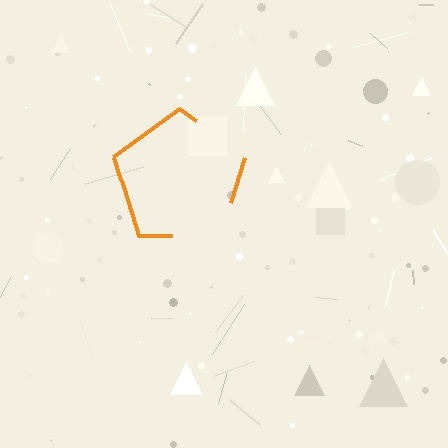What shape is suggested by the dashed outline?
The dashed outline suggests a pentagon.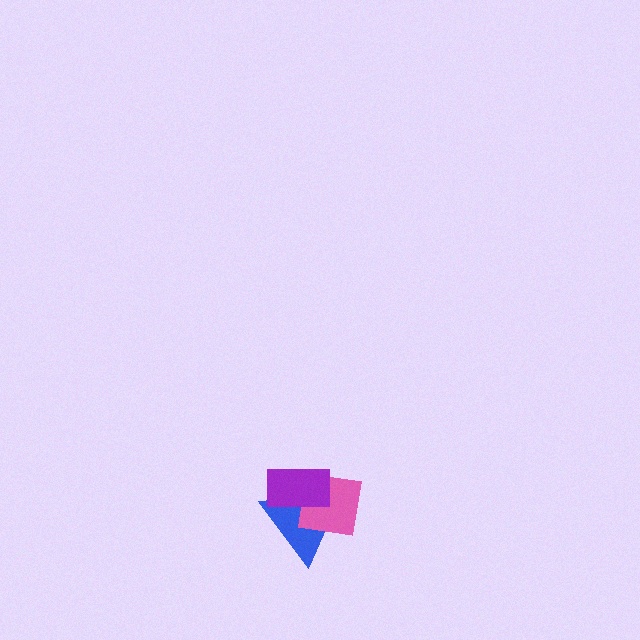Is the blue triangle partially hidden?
Yes, it is partially covered by another shape.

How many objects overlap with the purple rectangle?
2 objects overlap with the purple rectangle.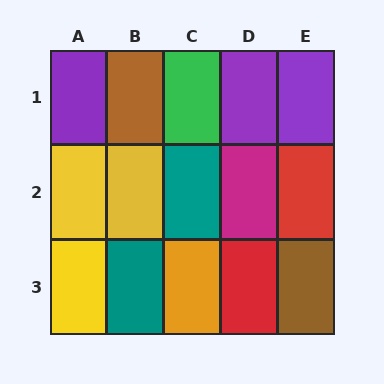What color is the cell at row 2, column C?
Teal.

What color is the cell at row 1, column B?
Brown.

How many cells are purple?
3 cells are purple.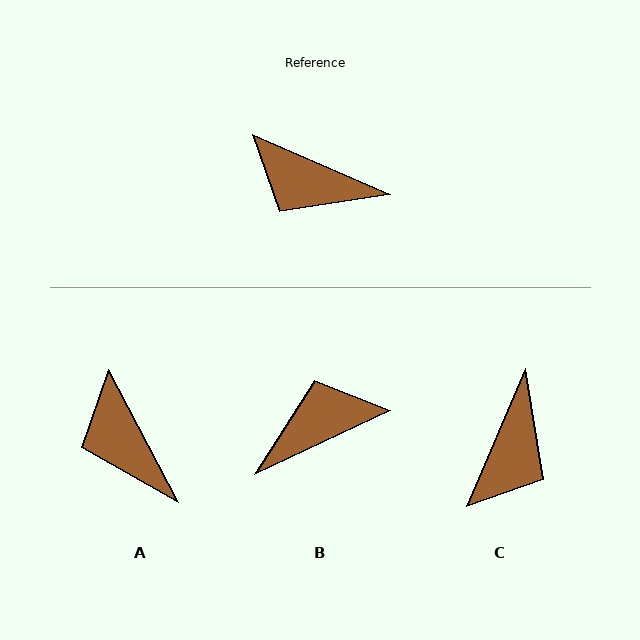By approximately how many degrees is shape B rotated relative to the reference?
Approximately 131 degrees clockwise.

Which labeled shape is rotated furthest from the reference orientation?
B, about 131 degrees away.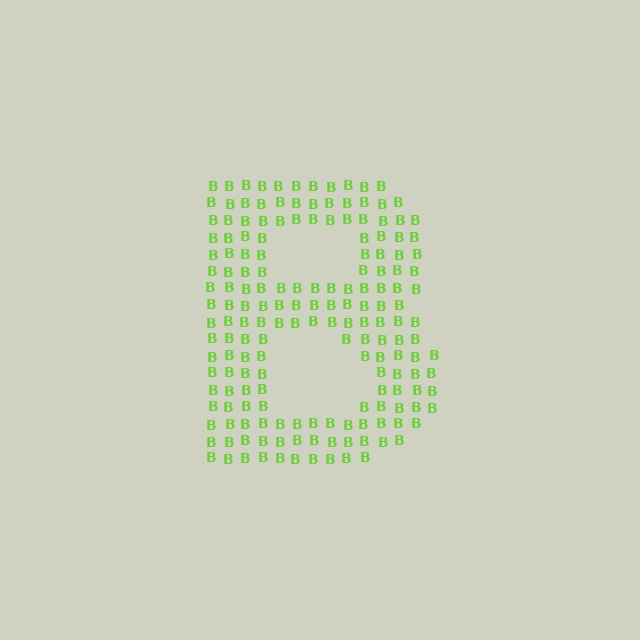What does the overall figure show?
The overall figure shows the letter B.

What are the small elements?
The small elements are letter B's.